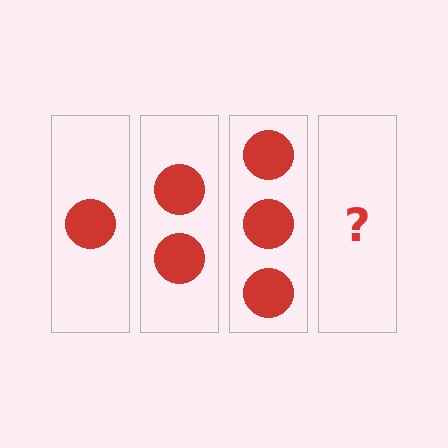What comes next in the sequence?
The next element should be 4 circles.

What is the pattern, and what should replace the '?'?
The pattern is that each step adds one more circle. The '?' should be 4 circles.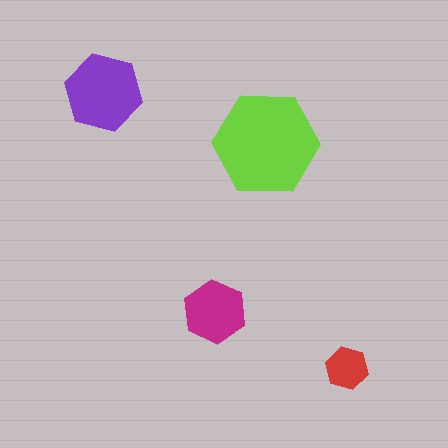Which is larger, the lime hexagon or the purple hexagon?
The lime one.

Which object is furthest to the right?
The red hexagon is rightmost.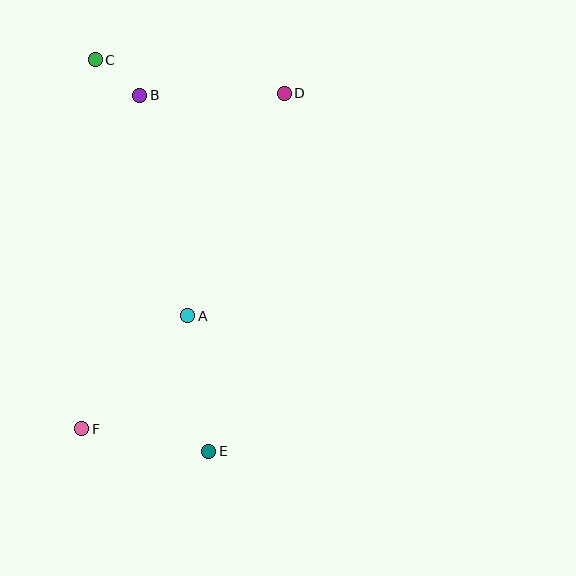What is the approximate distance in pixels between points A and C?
The distance between A and C is approximately 272 pixels.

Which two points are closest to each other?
Points B and C are closest to each other.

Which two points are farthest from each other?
Points C and E are farthest from each other.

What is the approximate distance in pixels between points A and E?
The distance between A and E is approximately 137 pixels.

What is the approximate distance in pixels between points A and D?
The distance between A and D is approximately 242 pixels.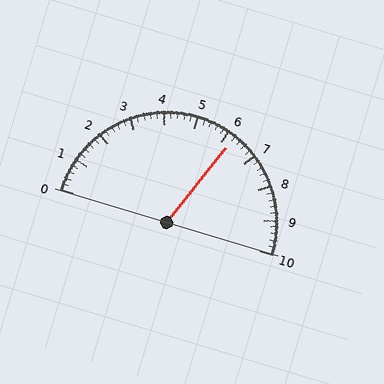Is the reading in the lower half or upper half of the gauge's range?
The reading is in the upper half of the range (0 to 10).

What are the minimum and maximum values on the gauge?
The gauge ranges from 0 to 10.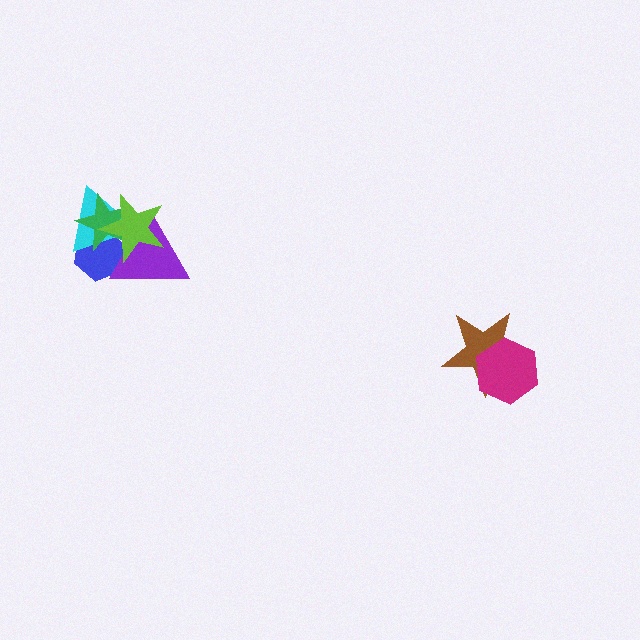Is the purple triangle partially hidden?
Yes, it is partially covered by another shape.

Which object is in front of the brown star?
The magenta hexagon is in front of the brown star.